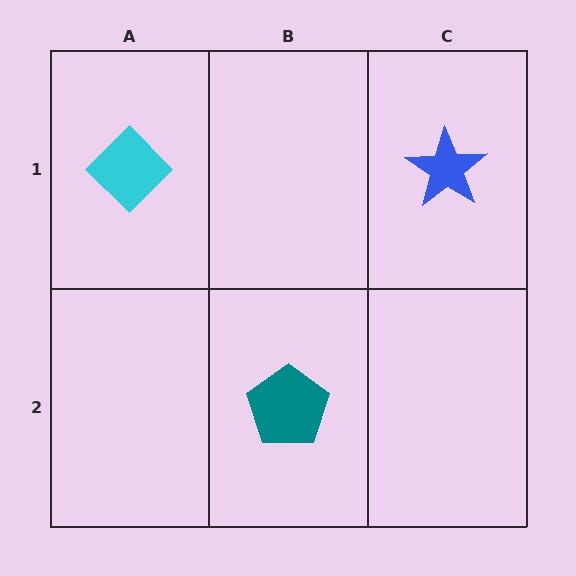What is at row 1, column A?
A cyan diamond.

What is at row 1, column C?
A blue star.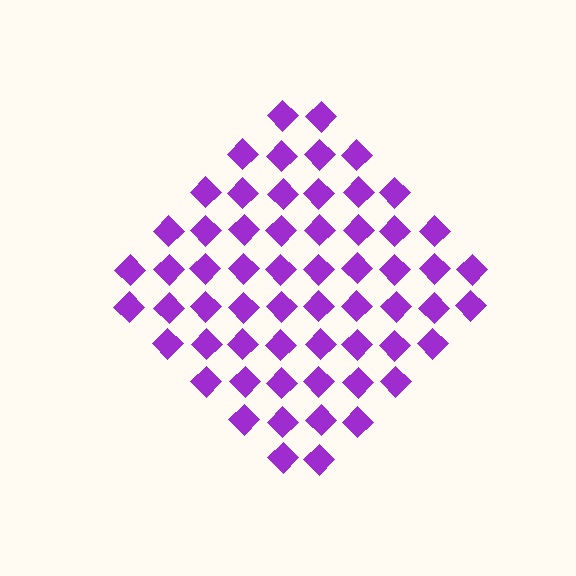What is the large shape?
The large shape is a diamond.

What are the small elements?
The small elements are diamonds.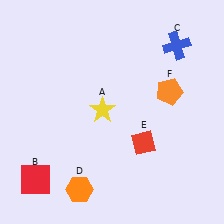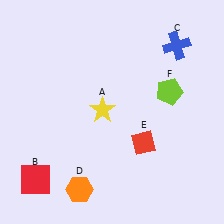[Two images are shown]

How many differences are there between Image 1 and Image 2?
There is 1 difference between the two images.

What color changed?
The pentagon (F) changed from orange in Image 1 to lime in Image 2.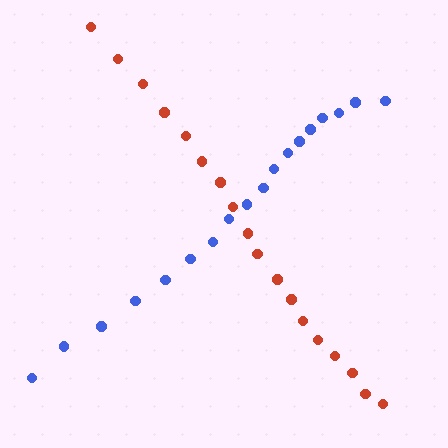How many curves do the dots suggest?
There are 2 distinct paths.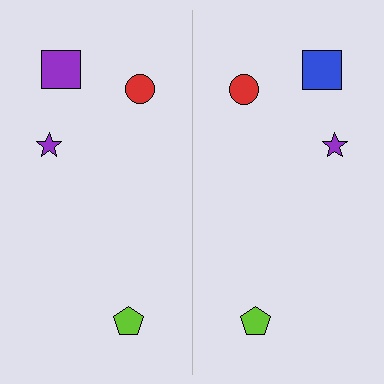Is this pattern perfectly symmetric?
No, the pattern is not perfectly symmetric. The blue square on the right side breaks the symmetry — its mirror counterpart is purple.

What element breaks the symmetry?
The blue square on the right side breaks the symmetry — its mirror counterpart is purple.